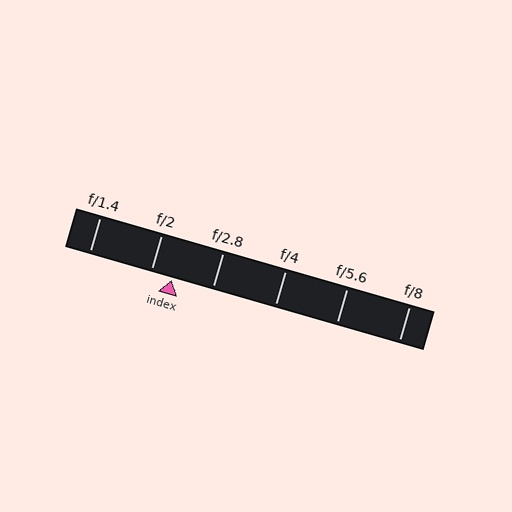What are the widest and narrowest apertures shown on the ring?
The widest aperture shown is f/1.4 and the narrowest is f/8.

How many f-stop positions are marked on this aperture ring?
There are 6 f-stop positions marked.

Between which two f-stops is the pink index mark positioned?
The index mark is between f/2 and f/2.8.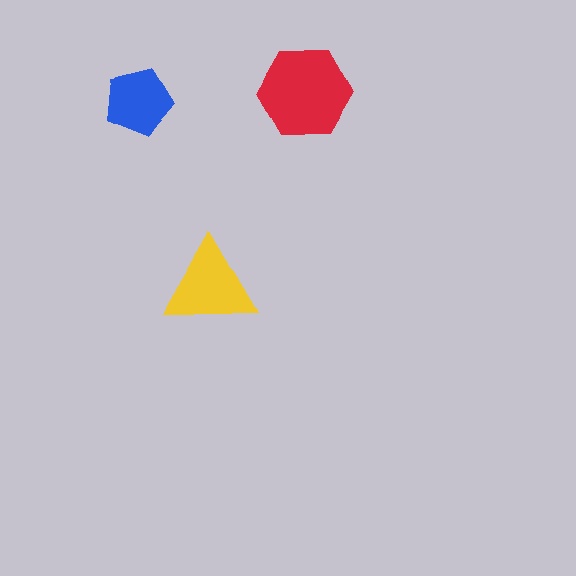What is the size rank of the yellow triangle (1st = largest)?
2nd.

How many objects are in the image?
There are 3 objects in the image.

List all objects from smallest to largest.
The blue pentagon, the yellow triangle, the red hexagon.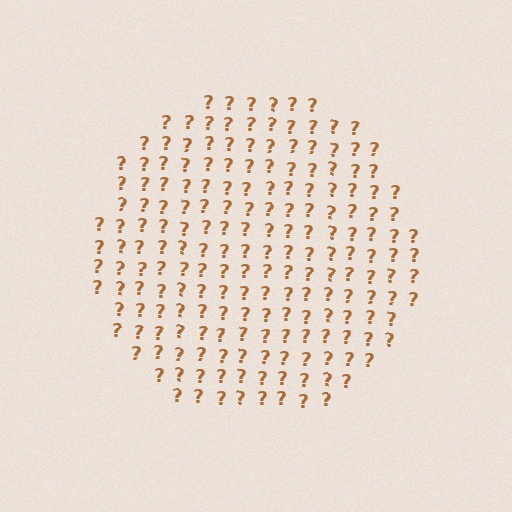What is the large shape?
The large shape is a circle.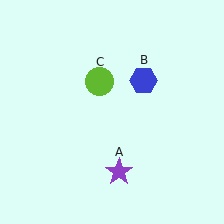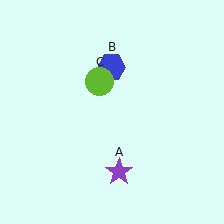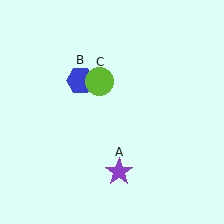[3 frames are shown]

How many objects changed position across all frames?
1 object changed position: blue hexagon (object B).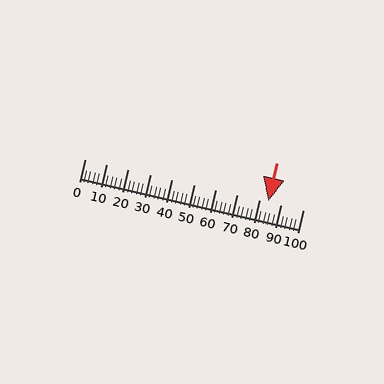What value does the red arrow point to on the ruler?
The red arrow points to approximately 84.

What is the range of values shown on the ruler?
The ruler shows values from 0 to 100.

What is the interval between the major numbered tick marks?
The major tick marks are spaced 10 units apart.